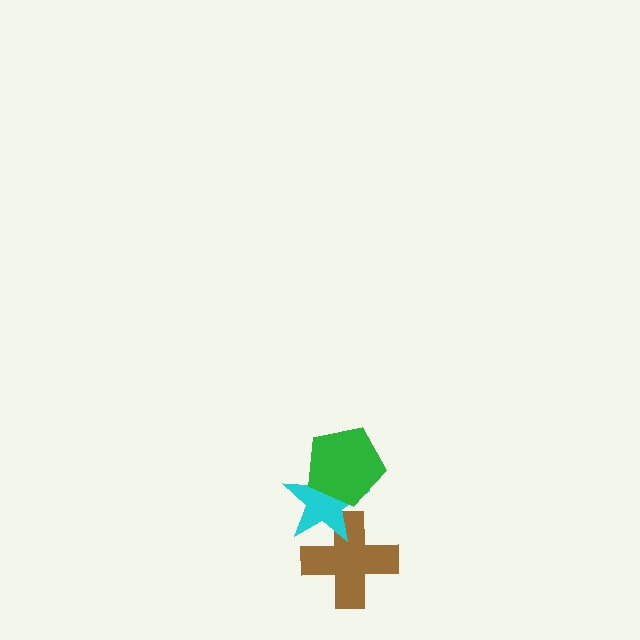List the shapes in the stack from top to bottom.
From top to bottom: the green pentagon, the cyan star, the brown cross.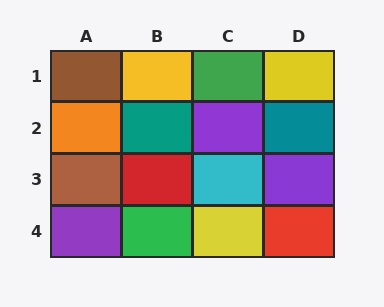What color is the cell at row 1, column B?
Yellow.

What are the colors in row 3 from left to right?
Brown, red, cyan, purple.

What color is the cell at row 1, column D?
Yellow.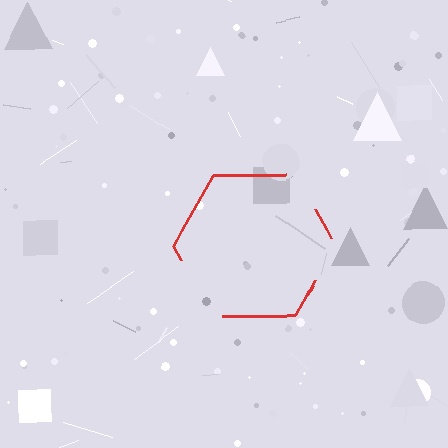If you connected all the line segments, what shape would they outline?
They would outline a hexagon.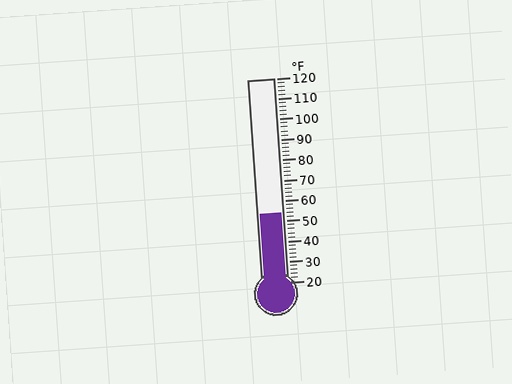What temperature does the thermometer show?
The thermometer shows approximately 54°F.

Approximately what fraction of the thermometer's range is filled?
The thermometer is filled to approximately 35% of its range.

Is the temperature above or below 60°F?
The temperature is below 60°F.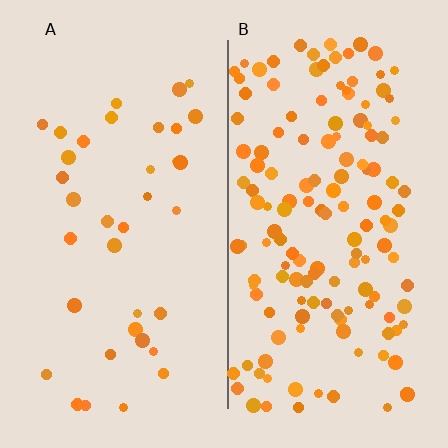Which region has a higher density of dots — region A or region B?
B (the right).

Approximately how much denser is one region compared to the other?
Approximately 3.9× — region B over region A.